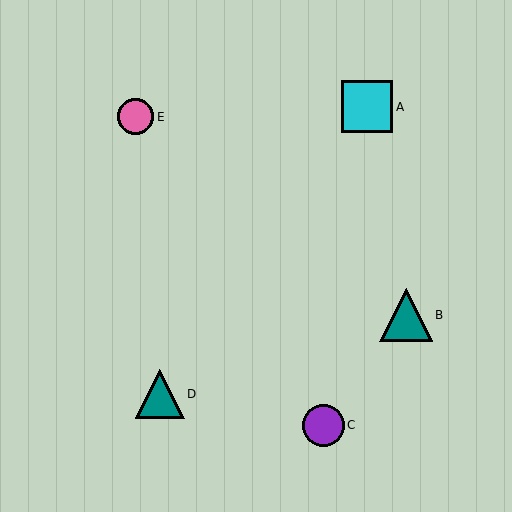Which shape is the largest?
The teal triangle (labeled B) is the largest.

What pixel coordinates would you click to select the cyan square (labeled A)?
Click at (367, 107) to select the cyan square A.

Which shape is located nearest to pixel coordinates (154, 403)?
The teal triangle (labeled D) at (160, 394) is nearest to that location.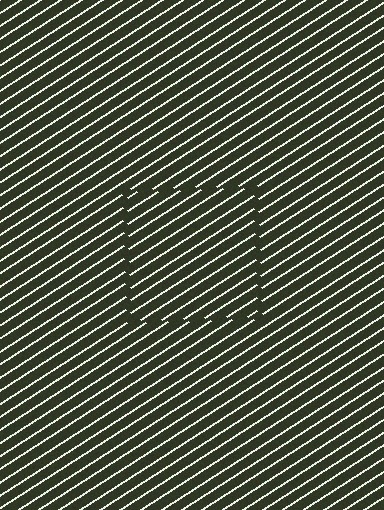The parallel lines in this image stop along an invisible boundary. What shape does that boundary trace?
An illusory square. The interior of the shape contains the same grating, shifted by half a period — the contour is defined by the phase discontinuity where line-ends from the inner and outer gratings abut.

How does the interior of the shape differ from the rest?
The interior of the shape contains the same grating, shifted by half a period — the contour is defined by the phase discontinuity where line-ends from the inner and outer gratings abut.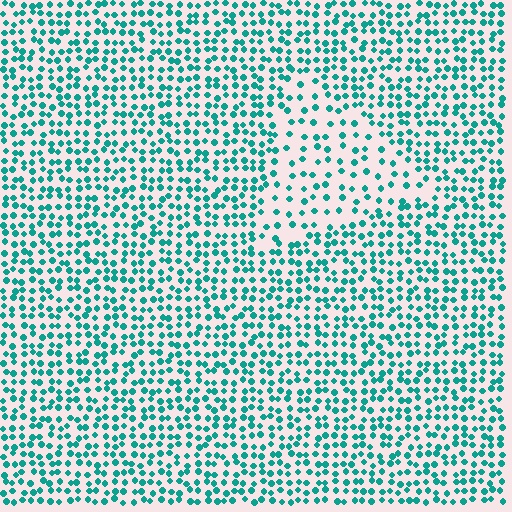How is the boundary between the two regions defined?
The boundary is defined by a change in element density (approximately 2.0x ratio). All elements are the same color, size, and shape.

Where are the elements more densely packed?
The elements are more densely packed outside the triangle boundary.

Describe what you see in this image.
The image contains small teal elements arranged at two different densities. A triangle-shaped region is visible where the elements are less densely packed than the surrounding area.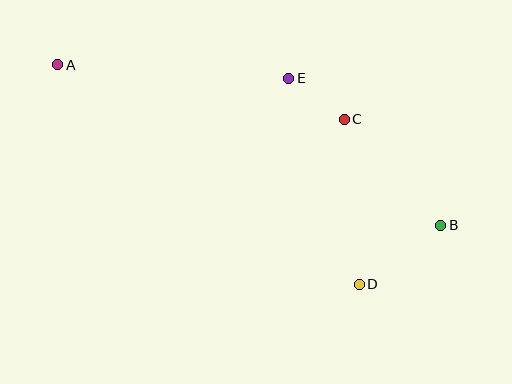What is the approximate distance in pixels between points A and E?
The distance between A and E is approximately 232 pixels.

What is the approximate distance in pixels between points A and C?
The distance between A and C is approximately 292 pixels.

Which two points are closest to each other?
Points C and E are closest to each other.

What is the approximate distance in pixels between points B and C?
The distance between B and C is approximately 143 pixels.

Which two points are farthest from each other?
Points A and B are farthest from each other.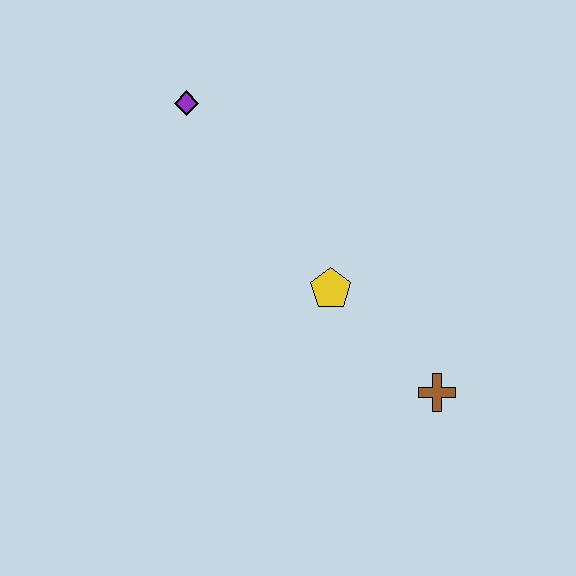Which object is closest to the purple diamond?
The yellow pentagon is closest to the purple diamond.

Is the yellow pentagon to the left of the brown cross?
Yes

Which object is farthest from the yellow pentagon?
The purple diamond is farthest from the yellow pentagon.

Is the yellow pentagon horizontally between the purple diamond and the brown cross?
Yes